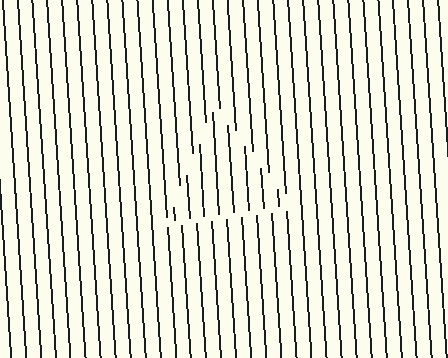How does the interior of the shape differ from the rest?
The interior of the shape contains the same grating, shifted by half a period — the contour is defined by the phase discontinuity where line-ends from the inner and outer gratings abut.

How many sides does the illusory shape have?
3 sides — the line-ends trace a triangle.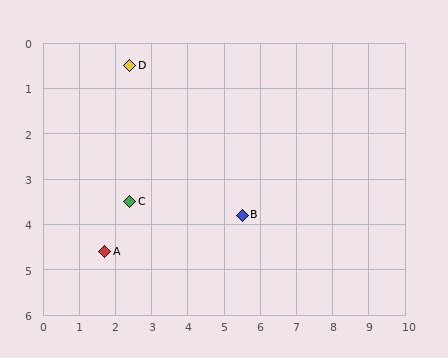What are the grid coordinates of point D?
Point D is at approximately (2.4, 0.5).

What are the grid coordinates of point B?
Point B is at approximately (5.5, 3.8).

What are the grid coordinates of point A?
Point A is at approximately (1.7, 4.6).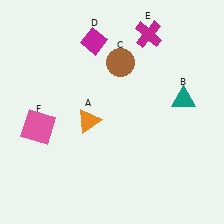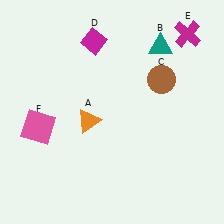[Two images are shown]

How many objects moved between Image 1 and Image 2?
3 objects moved between the two images.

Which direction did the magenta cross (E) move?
The magenta cross (E) moved right.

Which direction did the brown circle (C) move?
The brown circle (C) moved right.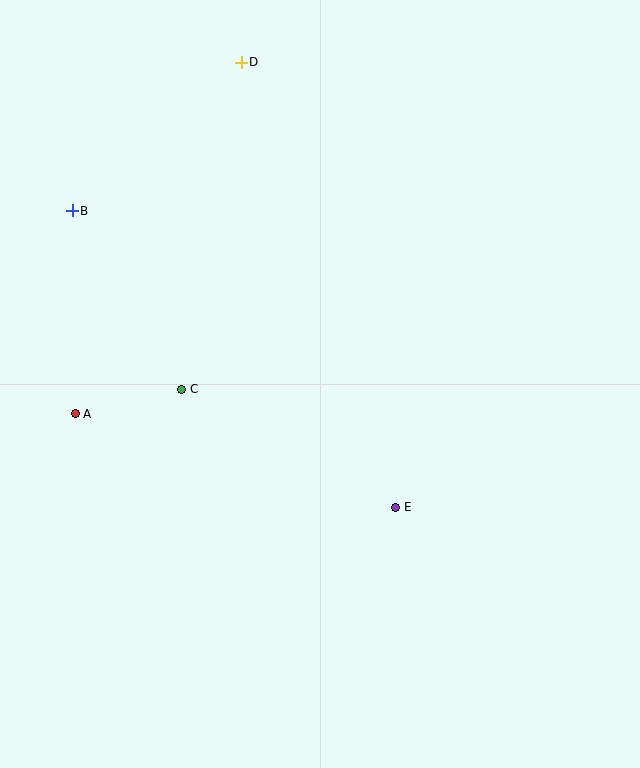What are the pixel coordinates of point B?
Point B is at (72, 211).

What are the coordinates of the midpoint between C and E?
The midpoint between C and E is at (289, 448).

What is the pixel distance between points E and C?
The distance between E and C is 244 pixels.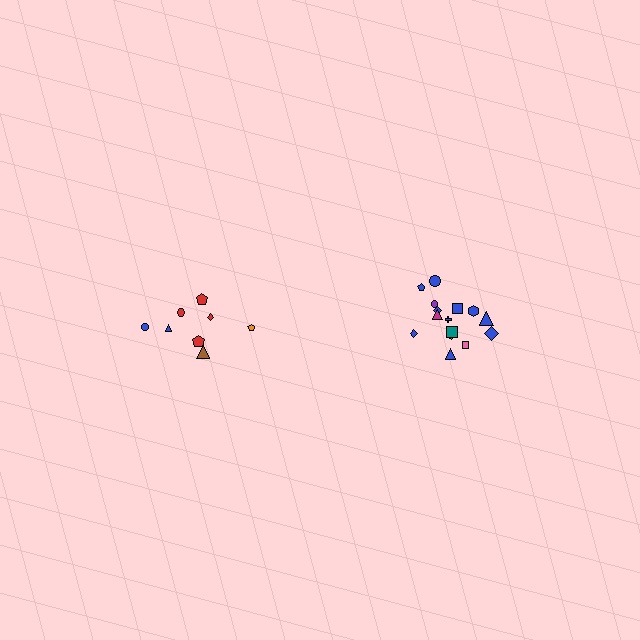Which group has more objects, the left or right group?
The right group.